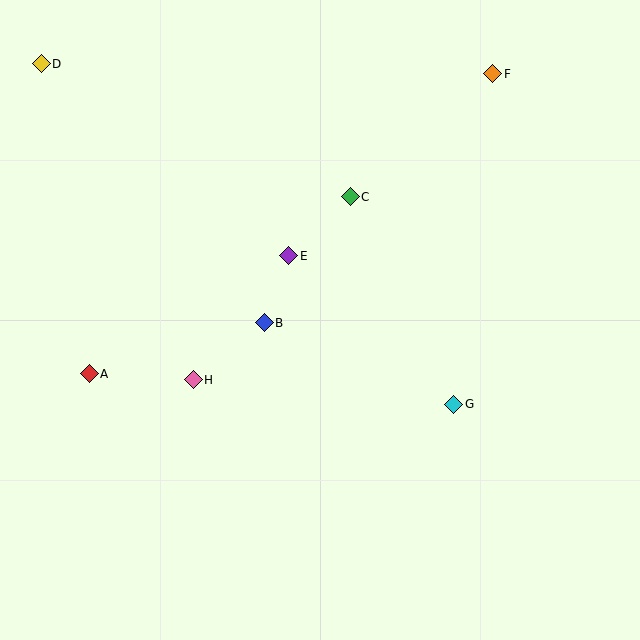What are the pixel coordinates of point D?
Point D is at (41, 64).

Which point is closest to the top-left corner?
Point D is closest to the top-left corner.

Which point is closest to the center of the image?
Point B at (264, 323) is closest to the center.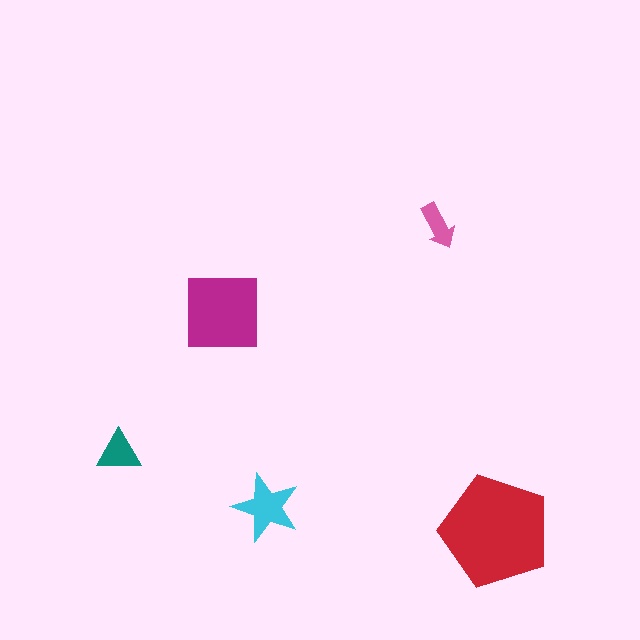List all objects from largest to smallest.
The red pentagon, the magenta square, the cyan star, the teal triangle, the pink arrow.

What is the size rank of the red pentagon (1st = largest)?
1st.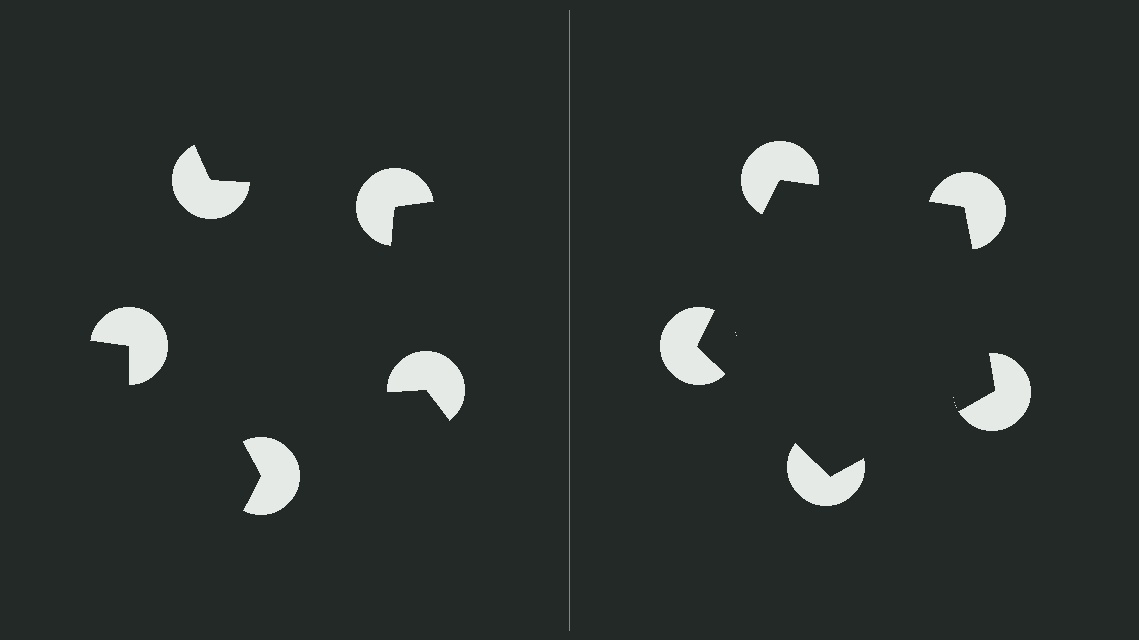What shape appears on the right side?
An illusory pentagon.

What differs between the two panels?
The pac-man discs are positioned identically on both sides; only the wedge orientations differ. On the right they align to a pentagon; on the left they are misaligned.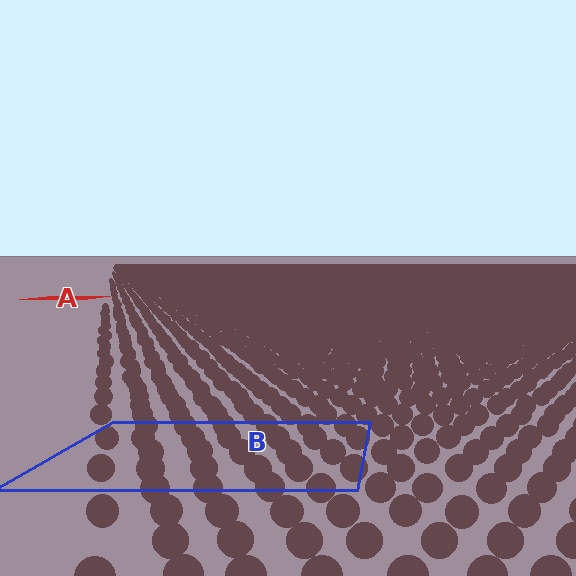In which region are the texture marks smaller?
The texture marks are smaller in region A, because it is farther away.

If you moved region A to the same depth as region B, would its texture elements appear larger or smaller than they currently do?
They would appear larger. At a closer depth, the same texture elements are projected at a bigger on-screen size.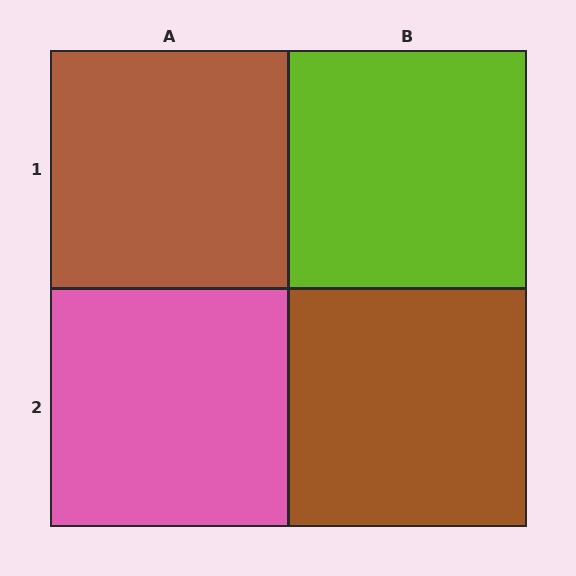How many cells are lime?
1 cell is lime.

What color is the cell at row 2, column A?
Pink.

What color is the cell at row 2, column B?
Brown.